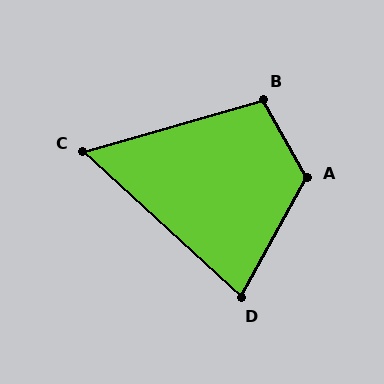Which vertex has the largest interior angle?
A, at approximately 121 degrees.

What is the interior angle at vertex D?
Approximately 76 degrees (acute).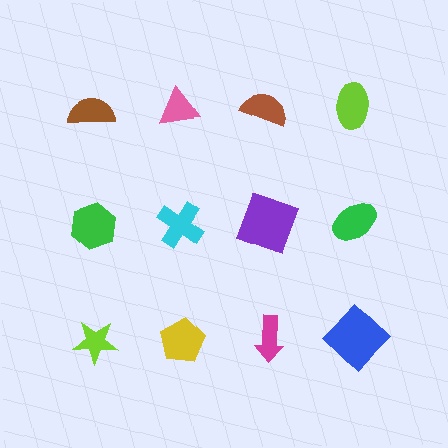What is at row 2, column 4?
A green ellipse.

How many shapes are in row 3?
4 shapes.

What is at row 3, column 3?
A magenta arrow.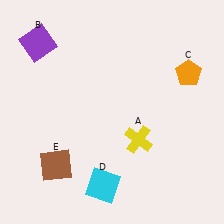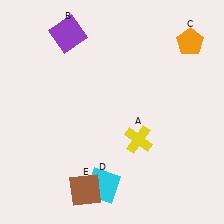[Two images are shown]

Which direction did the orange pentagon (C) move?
The orange pentagon (C) moved up.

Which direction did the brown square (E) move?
The brown square (E) moved right.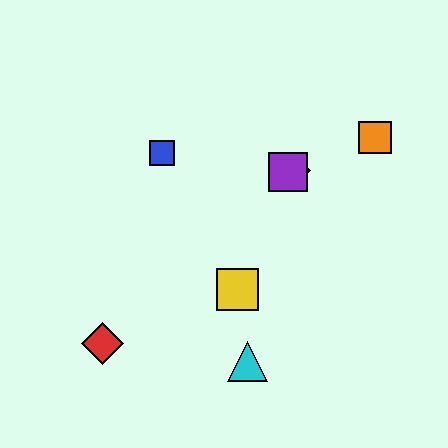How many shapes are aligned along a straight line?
3 shapes (the green diamond, the purple square, the orange square) are aligned along a straight line.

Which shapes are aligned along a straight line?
The green diamond, the purple square, the orange square are aligned along a straight line.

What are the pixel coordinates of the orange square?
The orange square is at (375, 138).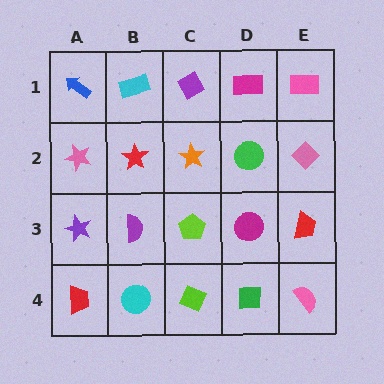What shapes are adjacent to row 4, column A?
A purple star (row 3, column A), a cyan circle (row 4, column B).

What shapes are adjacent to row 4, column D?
A magenta circle (row 3, column D), a lime diamond (row 4, column C), a pink semicircle (row 4, column E).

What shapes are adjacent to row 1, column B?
A red star (row 2, column B), a blue arrow (row 1, column A), a purple diamond (row 1, column C).